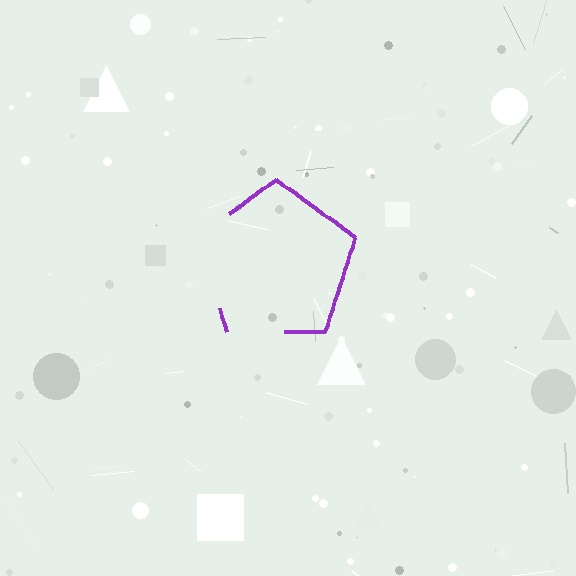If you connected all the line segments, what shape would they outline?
They would outline a pentagon.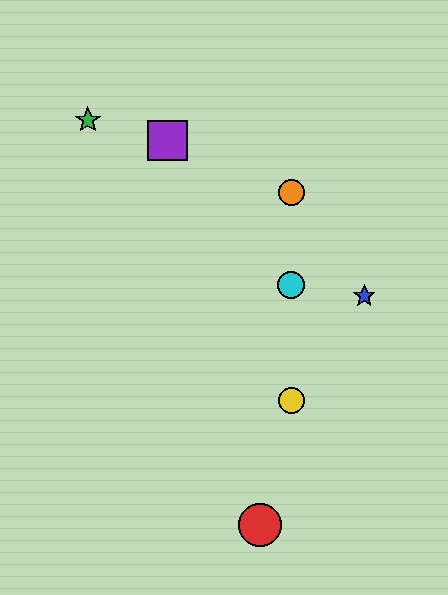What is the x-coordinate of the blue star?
The blue star is at x≈364.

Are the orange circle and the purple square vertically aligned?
No, the orange circle is at x≈291 and the purple square is at x≈168.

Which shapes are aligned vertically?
The yellow circle, the orange circle, the cyan circle are aligned vertically.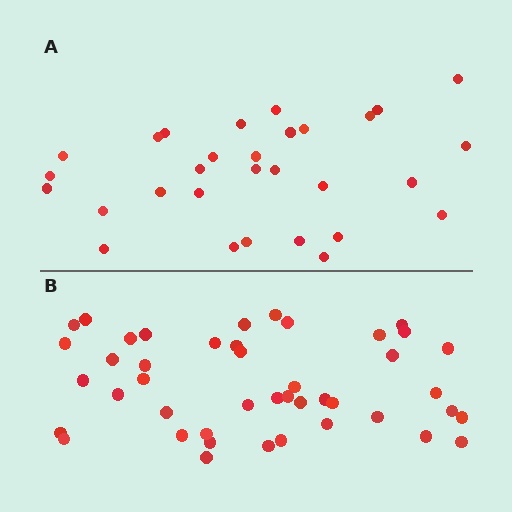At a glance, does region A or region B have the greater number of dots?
Region B (the bottom region) has more dots.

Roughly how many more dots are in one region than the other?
Region B has approximately 15 more dots than region A.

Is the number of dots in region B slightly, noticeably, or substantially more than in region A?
Region B has substantially more. The ratio is roughly 1.5 to 1.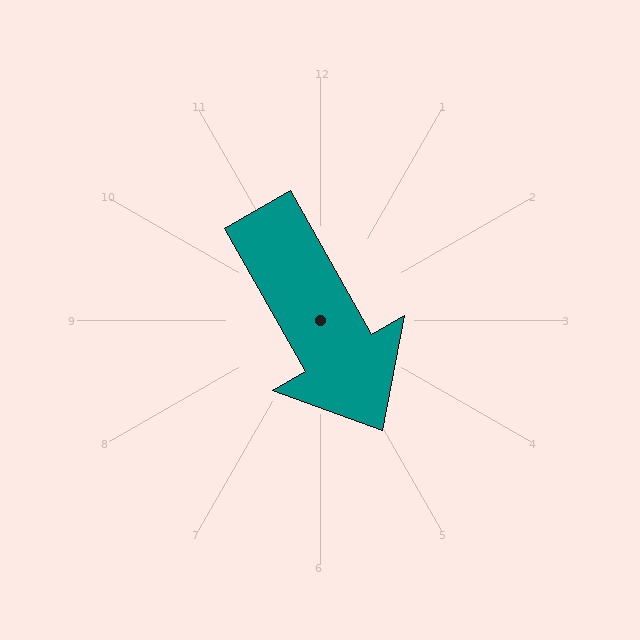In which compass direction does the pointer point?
Southeast.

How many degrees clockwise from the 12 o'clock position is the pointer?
Approximately 151 degrees.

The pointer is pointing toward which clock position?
Roughly 5 o'clock.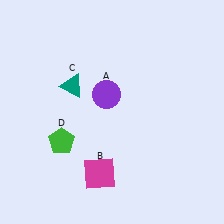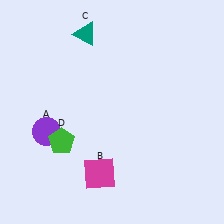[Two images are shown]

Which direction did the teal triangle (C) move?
The teal triangle (C) moved up.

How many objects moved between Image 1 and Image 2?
2 objects moved between the two images.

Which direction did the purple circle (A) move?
The purple circle (A) moved left.